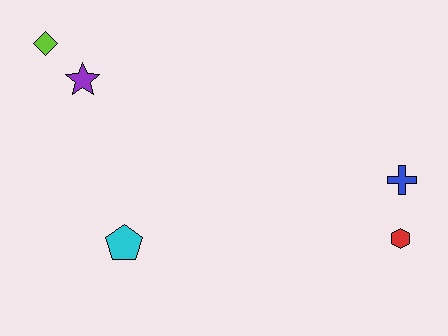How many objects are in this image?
There are 5 objects.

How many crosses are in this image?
There is 1 cross.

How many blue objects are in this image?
There is 1 blue object.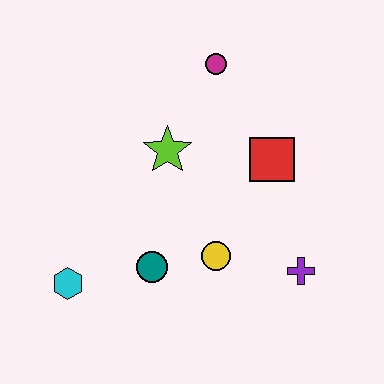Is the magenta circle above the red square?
Yes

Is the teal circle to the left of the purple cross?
Yes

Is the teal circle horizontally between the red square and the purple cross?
No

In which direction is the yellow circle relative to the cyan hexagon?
The yellow circle is to the right of the cyan hexagon.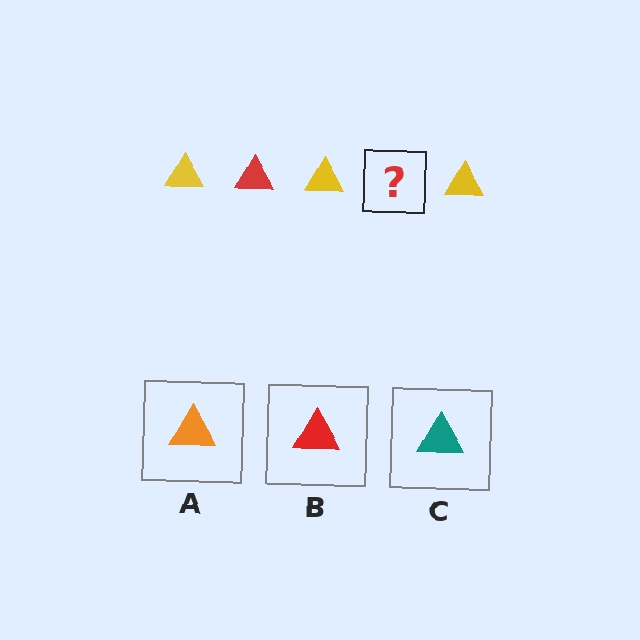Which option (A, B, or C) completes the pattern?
B.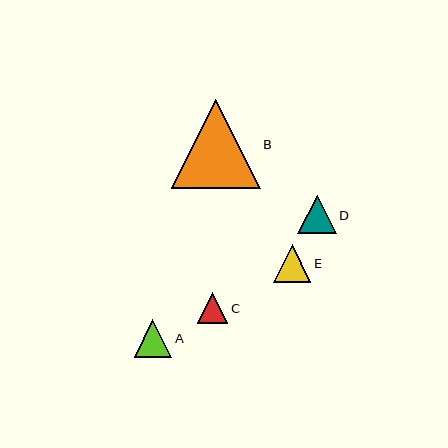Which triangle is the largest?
Triangle B is the largest with a size of approximately 88 pixels.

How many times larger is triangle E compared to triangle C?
Triangle E is approximately 1.2 times the size of triangle C.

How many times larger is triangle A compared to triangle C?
Triangle A is approximately 1.2 times the size of triangle C.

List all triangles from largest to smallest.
From largest to smallest: B, D, E, A, C.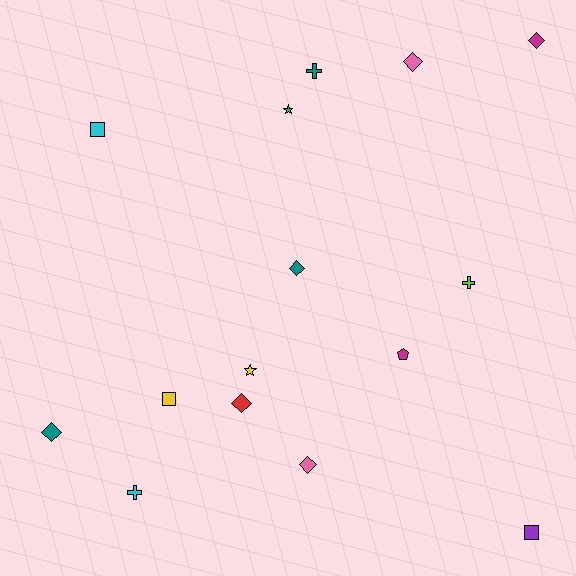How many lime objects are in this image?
There is 1 lime object.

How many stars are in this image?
There are 2 stars.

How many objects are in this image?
There are 15 objects.